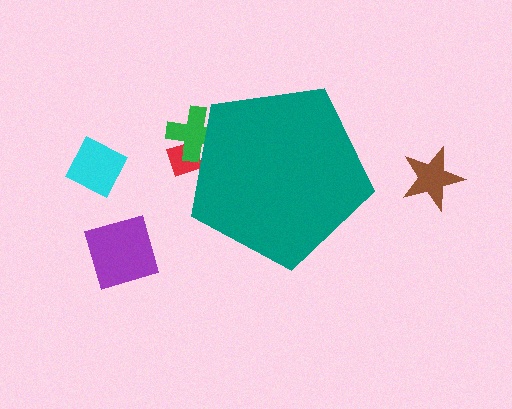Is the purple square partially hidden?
No, the purple square is fully visible.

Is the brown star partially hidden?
No, the brown star is fully visible.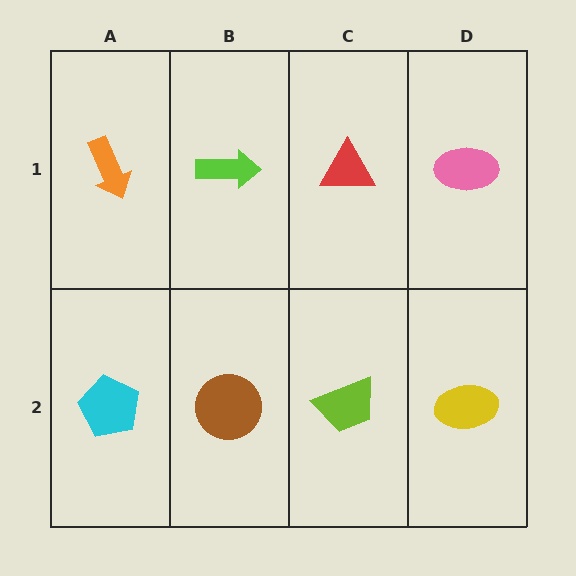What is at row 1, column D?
A pink ellipse.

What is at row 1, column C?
A red triangle.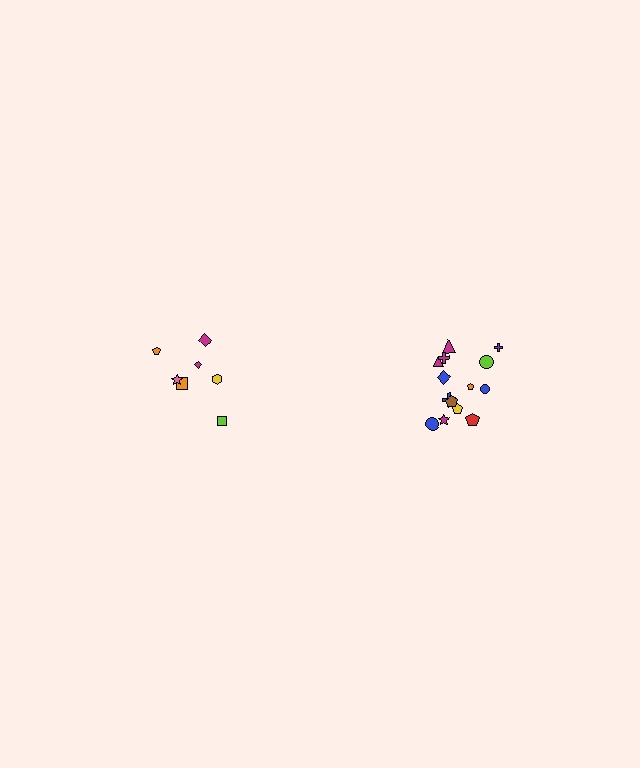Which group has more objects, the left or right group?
The right group.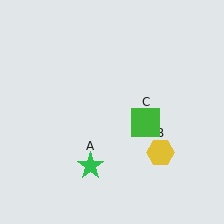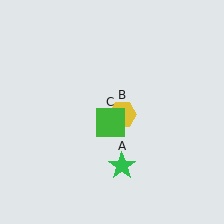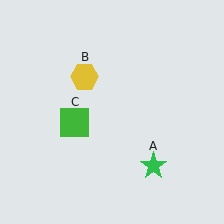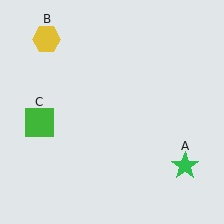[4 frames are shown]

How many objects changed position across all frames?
3 objects changed position: green star (object A), yellow hexagon (object B), green square (object C).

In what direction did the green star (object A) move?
The green star (object A) moved right.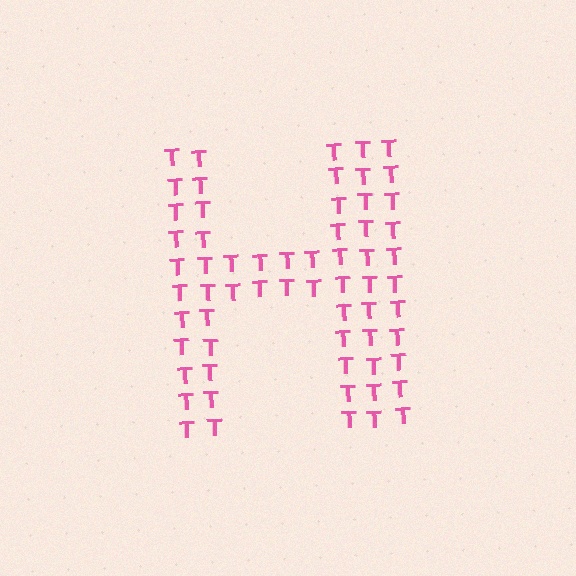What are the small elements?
The small elements are letter T's.